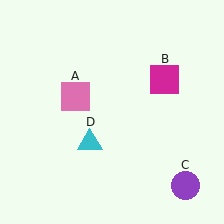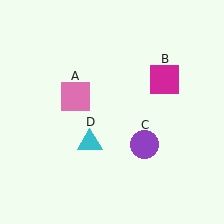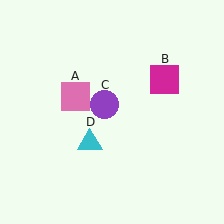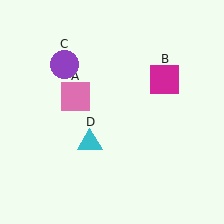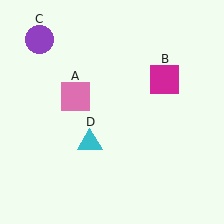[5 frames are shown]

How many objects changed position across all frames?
1 object changed position: purple circle (object C).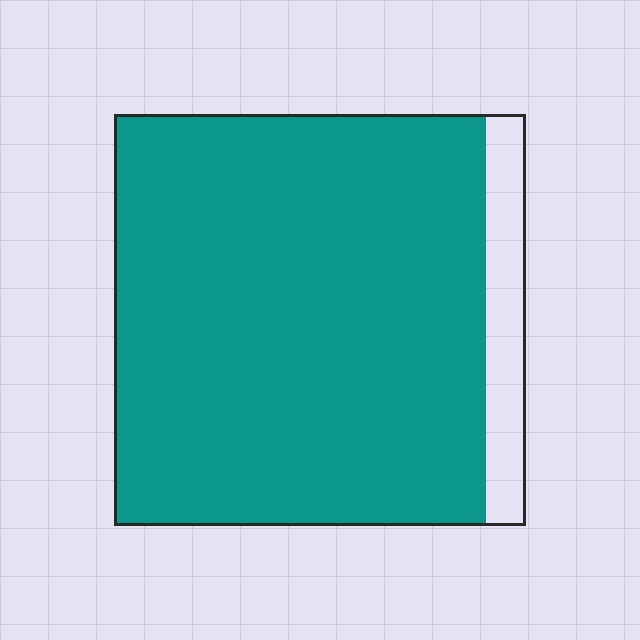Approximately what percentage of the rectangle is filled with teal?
Approximately 90%.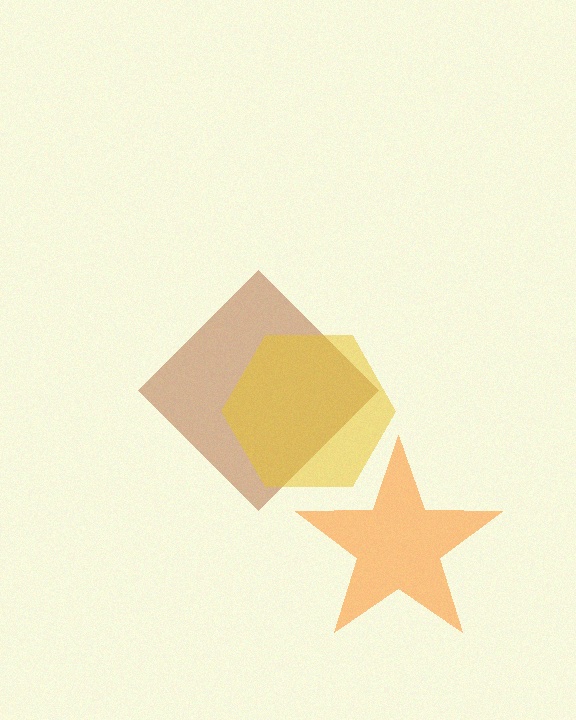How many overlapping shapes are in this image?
There are 3 overlapping shapes in the image.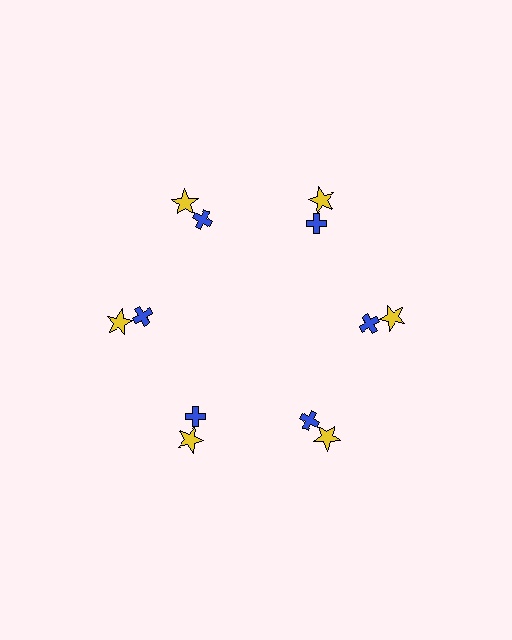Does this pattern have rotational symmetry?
Yes, this pattern has 6-fold rotational symmetry. It looks the same after rotating 60 degrees around the center.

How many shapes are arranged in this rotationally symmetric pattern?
There are 12 shapes, arranged in 6 groups of 2.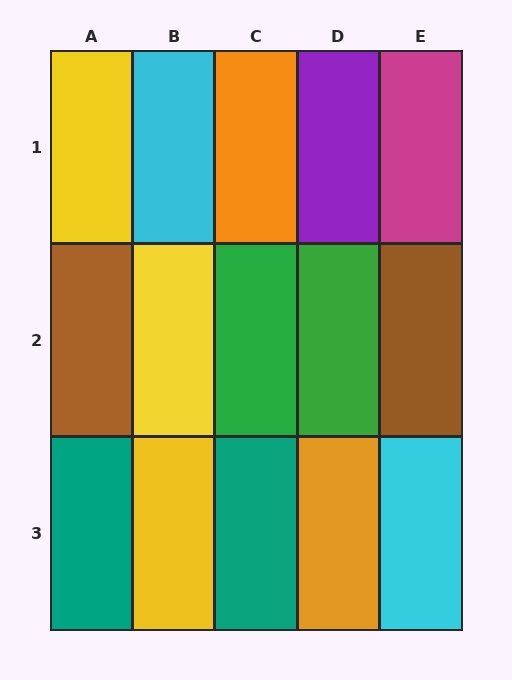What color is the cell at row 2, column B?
Yellow.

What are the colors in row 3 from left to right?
Teal, yellow, teal, orange, cyan.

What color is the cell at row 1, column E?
Magenta.